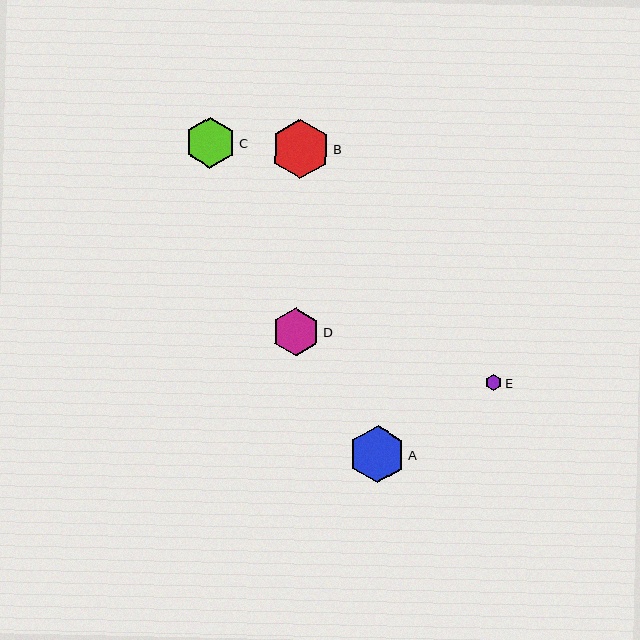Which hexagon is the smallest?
Hexagon E is the smallest with a size of approximately 16 pixels.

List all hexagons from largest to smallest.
From largest to smallest: B, A, C, D, E.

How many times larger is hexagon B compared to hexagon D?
Hexagon B is approximately 1.2 times the size of hexagon D.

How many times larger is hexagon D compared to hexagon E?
Hexagon D is approximately 2.9 times the size of hexagon E.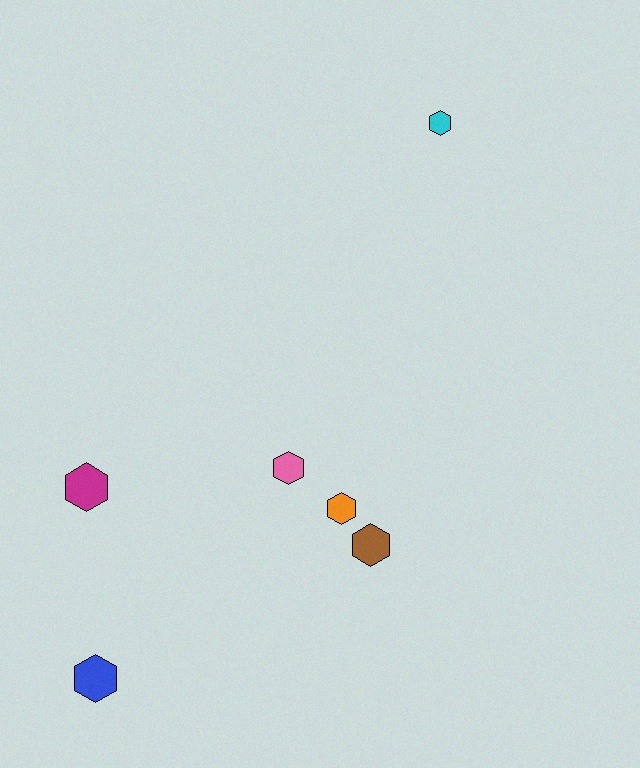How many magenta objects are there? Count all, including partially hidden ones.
There is 1 magenta object.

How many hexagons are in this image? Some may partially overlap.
There are 6 hexagons.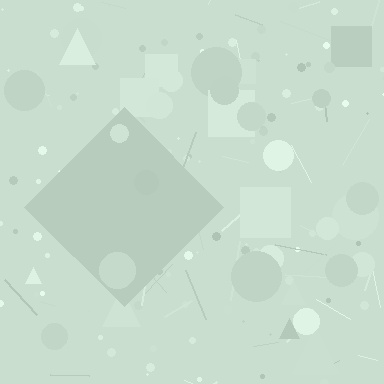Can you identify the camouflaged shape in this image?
The camouflaged shape is a diamond.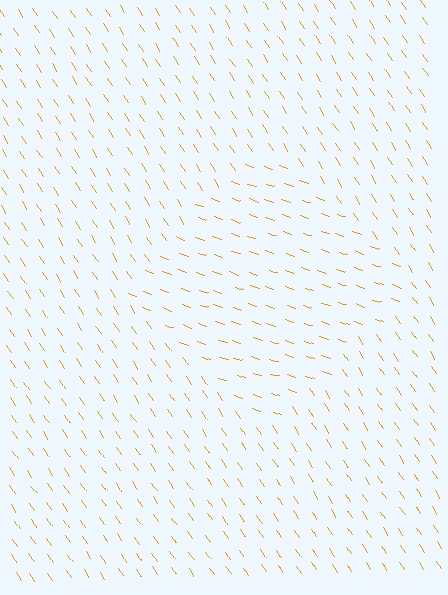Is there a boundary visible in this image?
Yes, there is a texture boundary formed by a change in line orientation.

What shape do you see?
I see a diamond.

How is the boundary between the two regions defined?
The boundary is defined purely by a change in line orientation (approximately 38 degrees difference). All lines are the same color and thickness.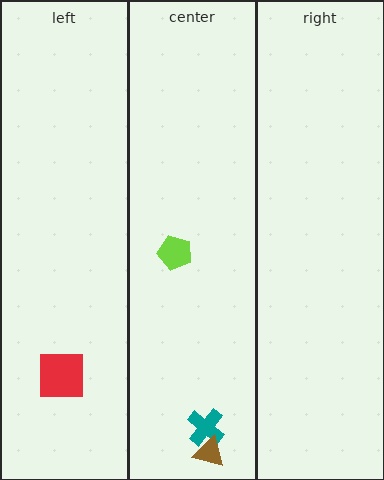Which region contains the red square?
The left region.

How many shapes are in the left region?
1.